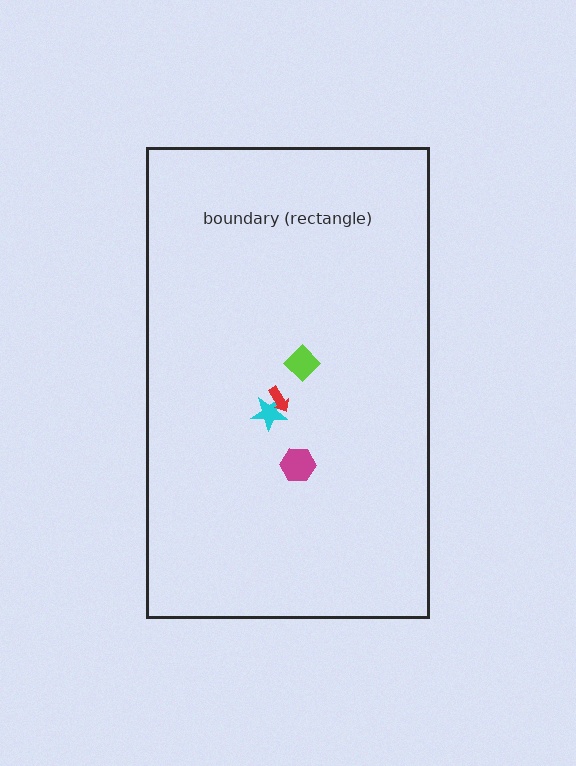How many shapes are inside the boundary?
4 inside, 0 outside.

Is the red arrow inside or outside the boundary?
Inside.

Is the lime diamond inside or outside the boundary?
Inside.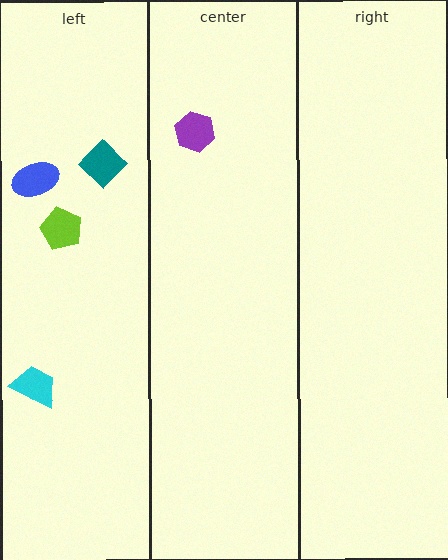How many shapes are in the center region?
1.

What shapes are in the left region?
The blue ellipse, the cyan trapezoid, the teal diamond, the lime pentagon.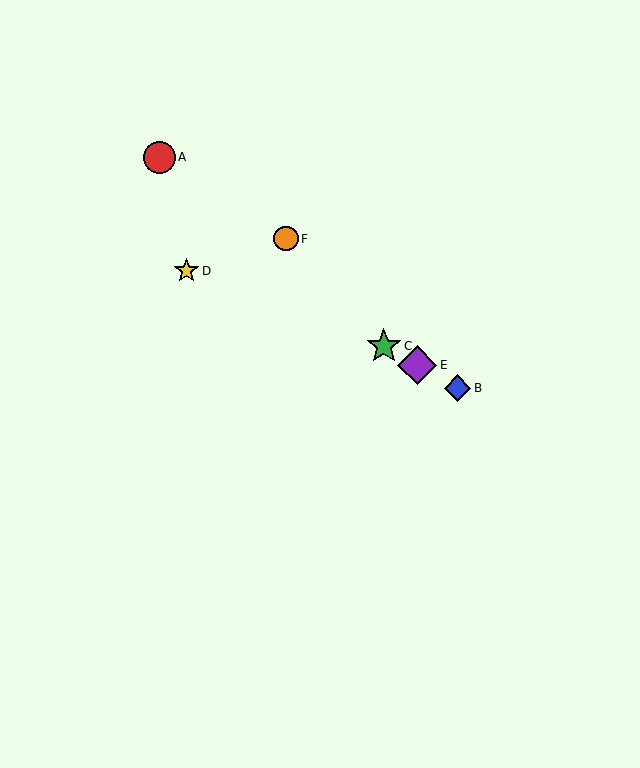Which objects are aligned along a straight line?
Objects B, C, E are aligned along a straight line.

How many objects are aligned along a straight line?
3 objects (B, C, E) are aligned along a straight line.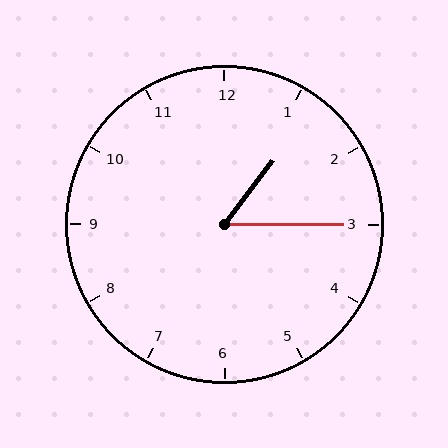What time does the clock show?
1:15.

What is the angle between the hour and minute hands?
Approximately 52 degrees.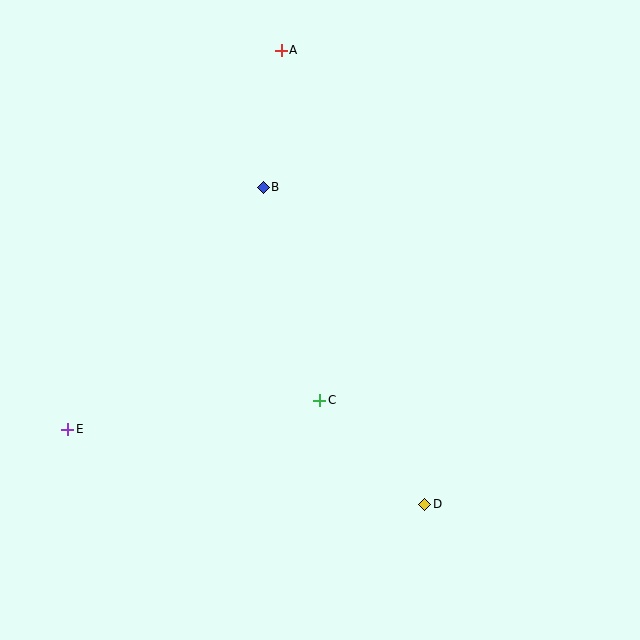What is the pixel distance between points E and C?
The distance between E and C is 254 pixels.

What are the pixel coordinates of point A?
Point A is at (281, 50).